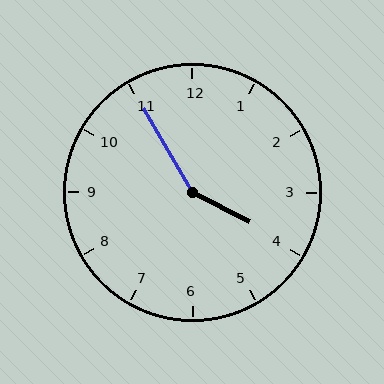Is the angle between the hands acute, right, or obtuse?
It is obtuse.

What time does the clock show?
3:55.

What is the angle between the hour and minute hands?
Approximately 148 degrees.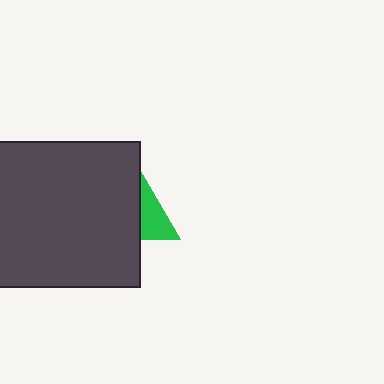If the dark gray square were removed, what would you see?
You would see the complete green triangle.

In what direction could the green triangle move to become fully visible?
The green triangle could move right. That would shift it out from behind the dark gray square entirely.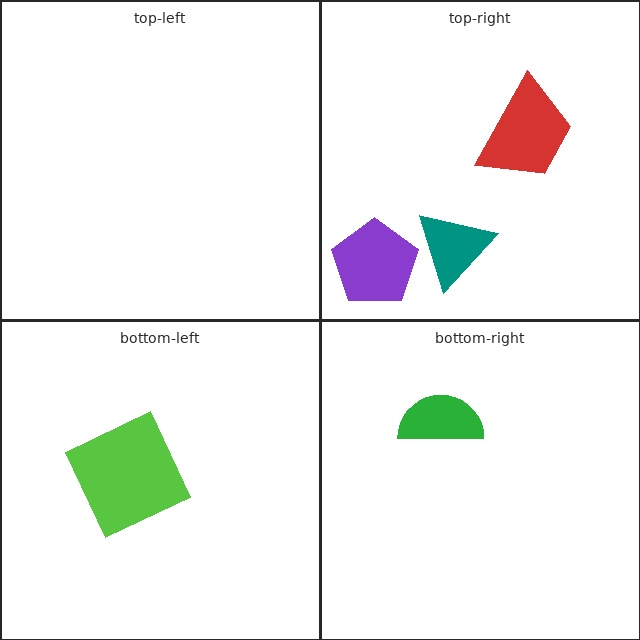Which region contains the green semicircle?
The bottom-right region.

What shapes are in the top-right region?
The red trapezoid, the purple pentagon, the teal triangle.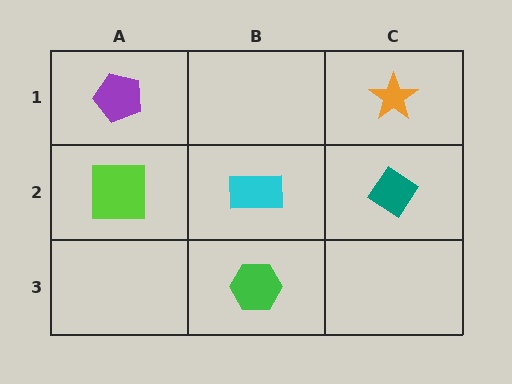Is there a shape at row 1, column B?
No, that cell is empty.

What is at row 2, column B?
A cyan rectangle.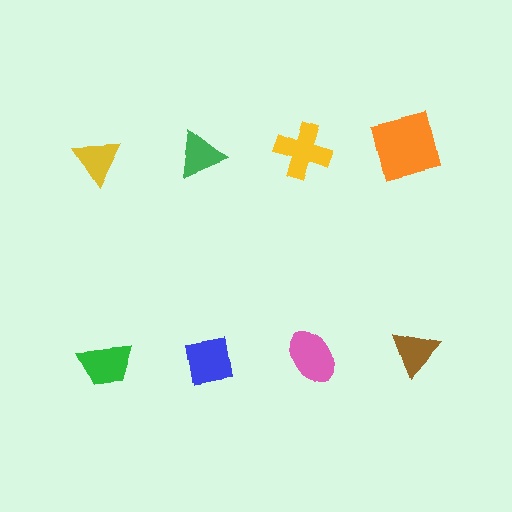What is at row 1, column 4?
An orange square.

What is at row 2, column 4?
A brown triangle.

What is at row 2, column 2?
A blue square.